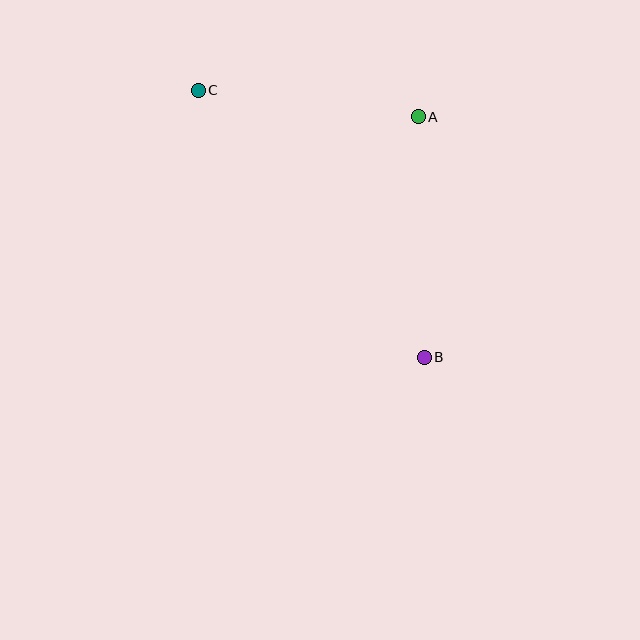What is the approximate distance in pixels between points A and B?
The distance between A and B is approximately 241 pixels.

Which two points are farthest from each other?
Points B and C are farthest from each other.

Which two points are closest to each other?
Points A and C are closest to each other.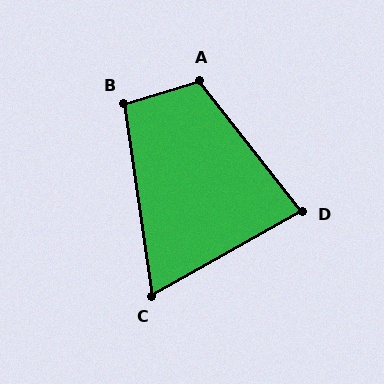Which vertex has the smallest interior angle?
C, at approximately 69 degrees.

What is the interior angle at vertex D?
Approximately 81 degrees (acute).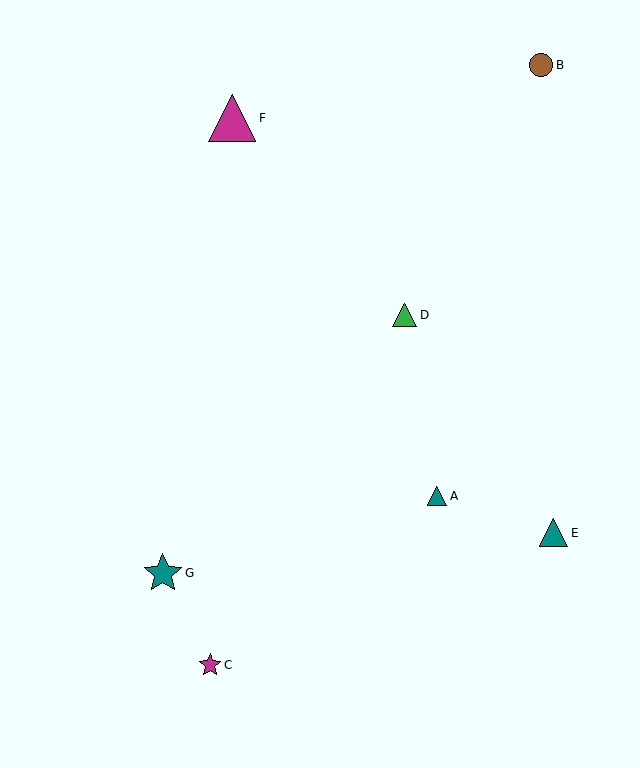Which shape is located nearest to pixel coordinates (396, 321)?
The green triangle (labeled D) at (405, 315) is nearest to that location.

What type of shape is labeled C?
Shape C is a magenta star.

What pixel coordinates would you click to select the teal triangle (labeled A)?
Click at (437, 496) to select the teal triangle A.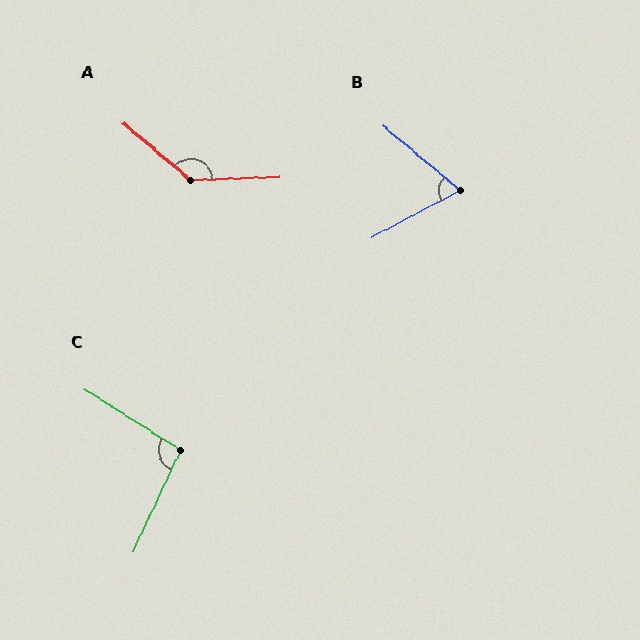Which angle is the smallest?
B, at approximately 68 degrees.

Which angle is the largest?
A, at approximately 138 degrees.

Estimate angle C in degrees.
Approximately 97 degrees.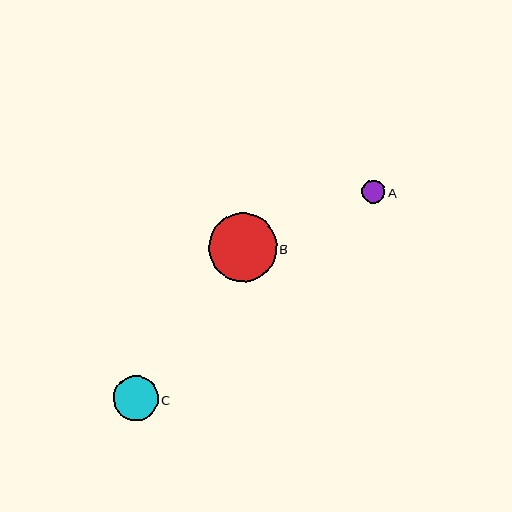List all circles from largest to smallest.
From largest to smallest: B, C, A.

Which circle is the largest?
Circle B is the largest with a size of approximately 68 pixels.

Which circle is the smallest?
Circle A is the smallest with a size of approximately 23 pixels.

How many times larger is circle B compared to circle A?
Circle B is approximately 2.9 times the size of circle A.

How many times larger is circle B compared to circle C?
Circle B is approximately 1.5 times the size of circle C.